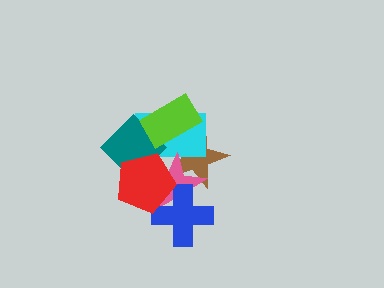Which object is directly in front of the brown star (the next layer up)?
The cyan rectangle is directly in front of the brown star.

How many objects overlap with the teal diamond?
4 objects overlap with the teal diamond.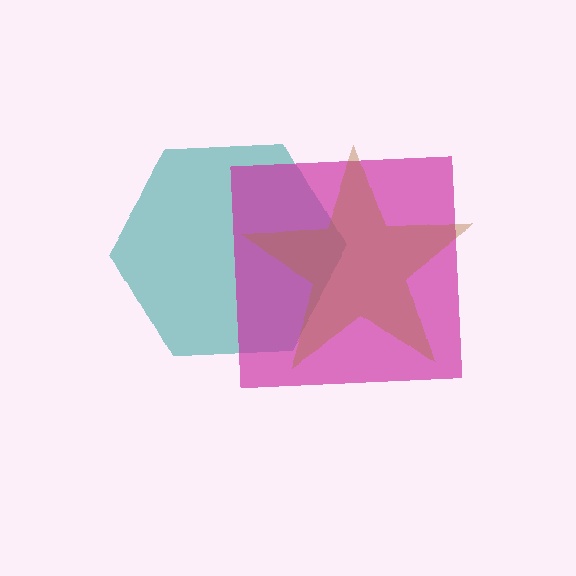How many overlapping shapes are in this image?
There are 3 overlapping shapes in the image.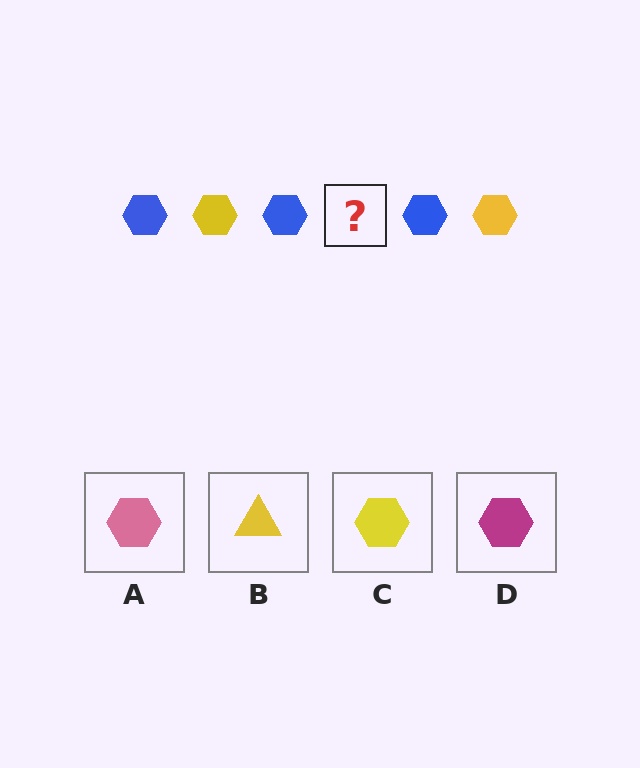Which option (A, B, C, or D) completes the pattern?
C.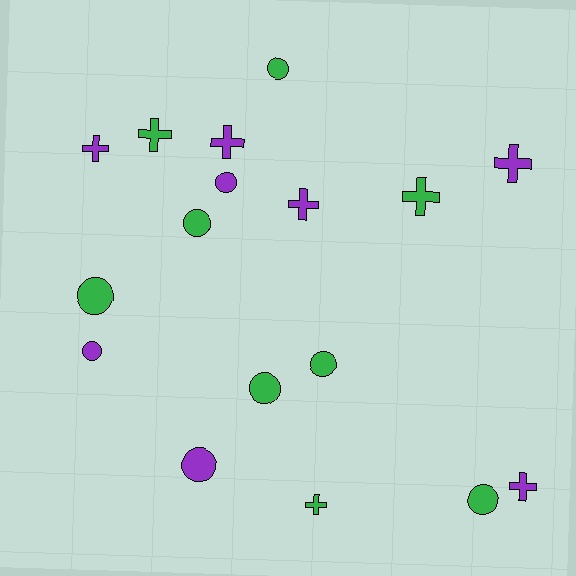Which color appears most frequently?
Green, with 9 objects.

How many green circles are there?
There are 6 green circles.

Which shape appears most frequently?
Circle, with 9 objects.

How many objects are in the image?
There are 17 objects.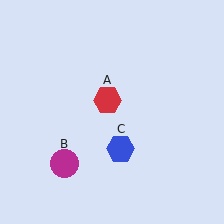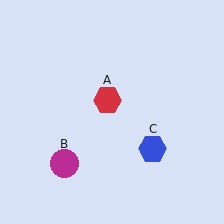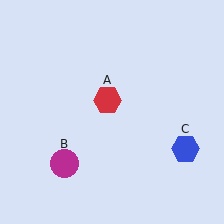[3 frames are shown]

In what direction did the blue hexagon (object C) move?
The blue hexagon (object C) moved right.